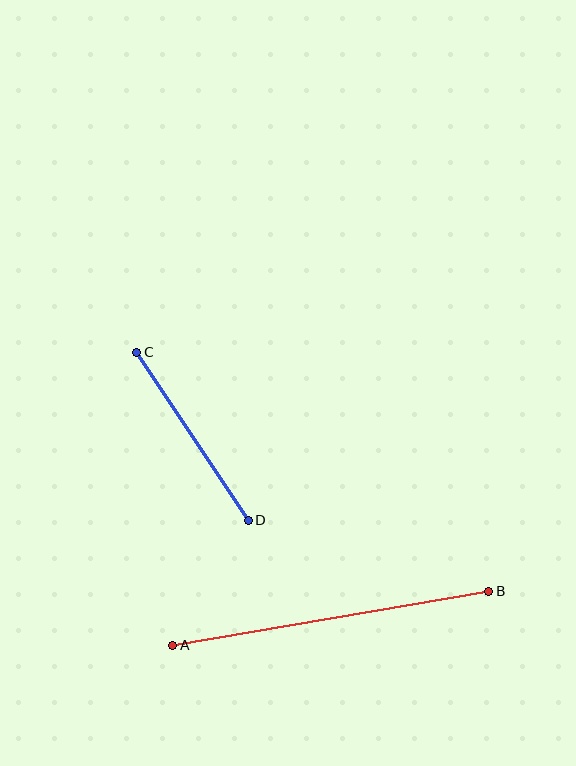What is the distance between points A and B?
The distance is approximately 320 pixels.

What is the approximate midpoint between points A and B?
The midpoint is at approximately (331, 618) pixels.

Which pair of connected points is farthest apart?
Points A and B are farthest apart.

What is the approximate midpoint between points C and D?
The midpoint is at approximately (193, 436) pixels.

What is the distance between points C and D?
The distance is approximately 202 pixels.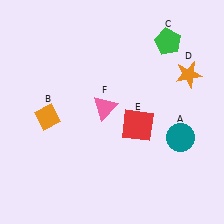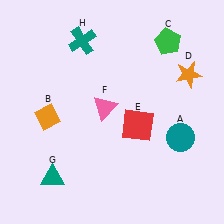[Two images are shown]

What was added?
A teal triangle (G), a teal cross (H) were added in Image 2.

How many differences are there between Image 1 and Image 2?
There are 2 differences between the two images.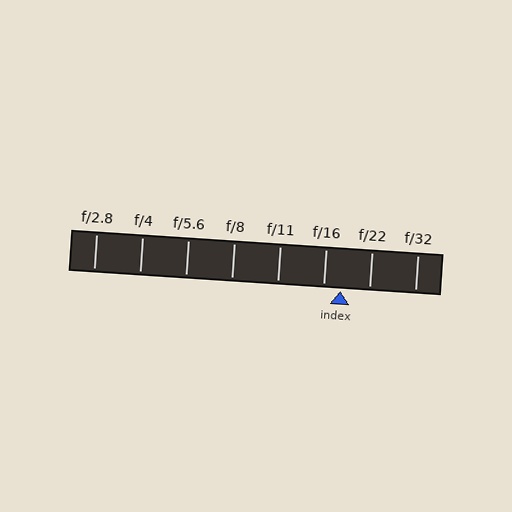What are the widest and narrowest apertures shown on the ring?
The widest aperture shown is f/2.8 and the narrowest is f/32.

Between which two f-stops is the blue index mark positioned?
The index mark is between f/16 and f/22.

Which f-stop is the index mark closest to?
The index mark is closest to f/16.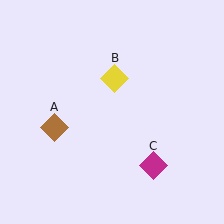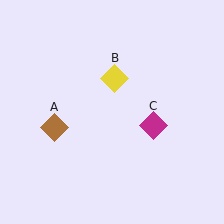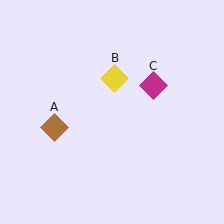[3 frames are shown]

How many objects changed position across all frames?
1 object changed position: magenta diamond (object C).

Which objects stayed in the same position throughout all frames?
Brown diamond (object A) and yellow diamond (object B) remained stationary.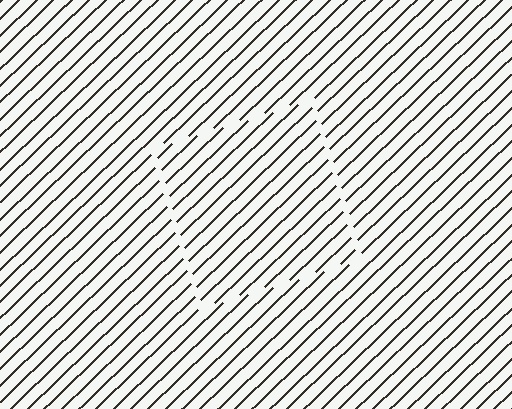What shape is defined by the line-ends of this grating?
An illusory square. The interior of the shape contains the same grating, shifted by half a period — the contour is defined by the phase discontinuity where line-ends from the inner and outer gratings abut.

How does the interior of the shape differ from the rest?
The interior of the shape contains the same grating, shifted by half a period — the contour is defined by the phase discontinuity where line-ends from the inner and outer gratings abut.